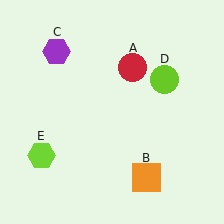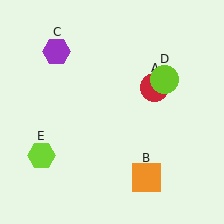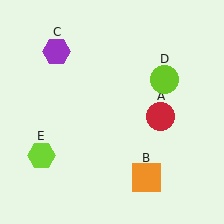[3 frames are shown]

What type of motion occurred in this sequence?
The red circle (object A) rotated clockwise around the center of the scene.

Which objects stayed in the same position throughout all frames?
Orange square (object B) and purple hexagon (object C) and lime circle (object D) and lime hexagon (object E) remained stationary.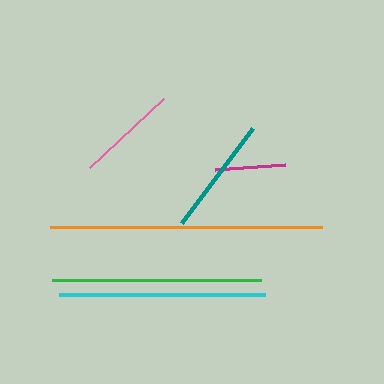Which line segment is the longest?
The orange line is the longest at approximately 273 pixels.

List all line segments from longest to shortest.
From longest to shortest: orange, green, cyan, teal, pink, magenta.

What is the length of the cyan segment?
The cyan segment is approximately 206 pixels long.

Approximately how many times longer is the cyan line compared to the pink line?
The cyan line is approximately 2.0 times the length of the pink line.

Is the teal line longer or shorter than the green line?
The green line is longer than the teal line.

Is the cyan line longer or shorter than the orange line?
The orange line is longer than the cyan line.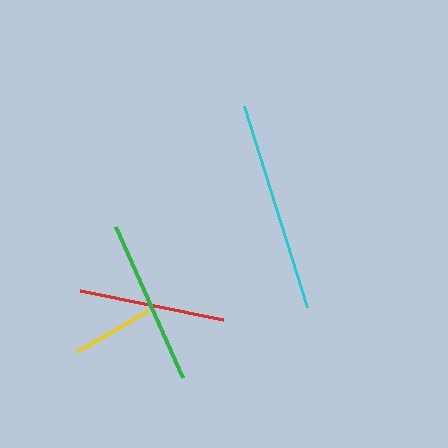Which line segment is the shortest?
The yellow line is the shortest at approximately 82 pixels.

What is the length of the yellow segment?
The yellow segment is approximately 82 pixels long.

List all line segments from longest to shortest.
From longest to shortest: cyan, green, red, yellow.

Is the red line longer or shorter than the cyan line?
The cyan line is longer than the red line.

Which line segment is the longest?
The cyan line is the longest at approximately 211 pixels.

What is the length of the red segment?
The red segment is approximately 145 pixels long.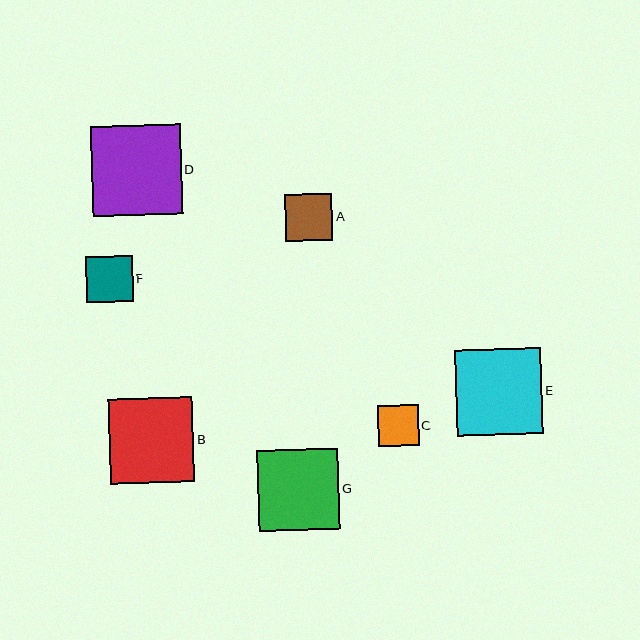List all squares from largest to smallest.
From largest to smallest: D, E, B, G, A, F, C.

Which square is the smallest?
Square C is the smallest with a size of approximately 41 pixels.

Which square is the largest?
Square D is the largest with a size of approximately 90 pixels.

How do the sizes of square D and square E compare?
Square D and square E are approximately the same size.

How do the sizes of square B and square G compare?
Square B and square G are approximately the same size.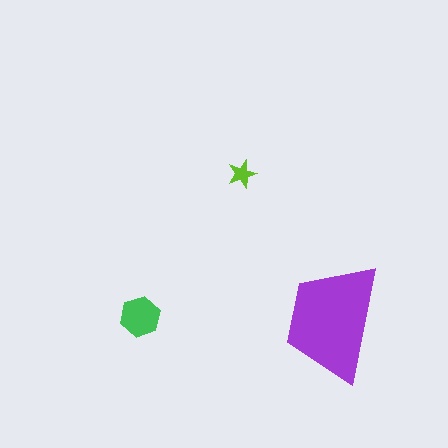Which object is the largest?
The purple trapezoid.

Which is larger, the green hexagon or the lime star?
The green hexagon.